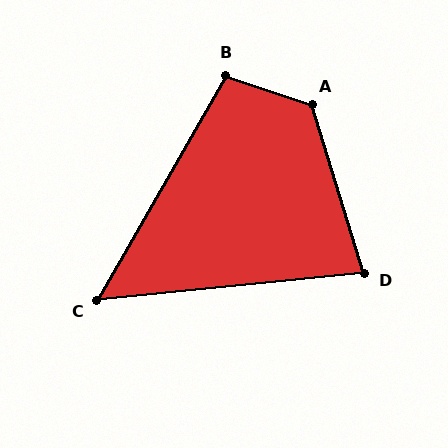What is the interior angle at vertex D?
Approximately 79 degrees (acute).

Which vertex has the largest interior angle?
A, at approximately 126 degrees.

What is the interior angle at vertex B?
Approximately 101 degrees (obtuse).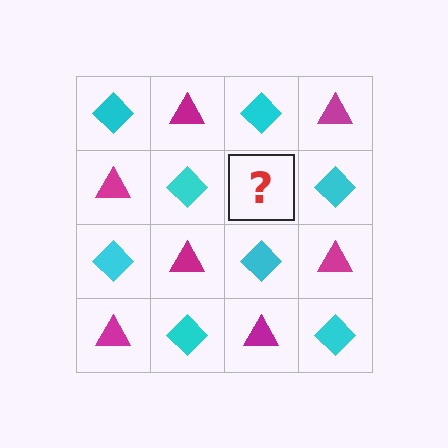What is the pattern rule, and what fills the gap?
The rule is that it alternates cyan diamond and magenta triangle in a checkerboard pattern. The gap should be filled with a magenta triangle.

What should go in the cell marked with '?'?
The missing cell should contain a magenta triangle.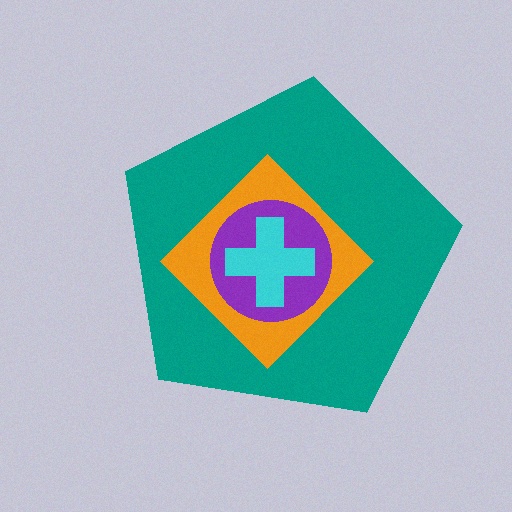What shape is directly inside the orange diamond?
The purple circle.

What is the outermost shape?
The teal pentagon.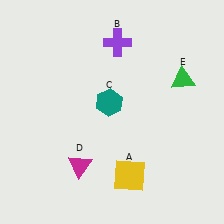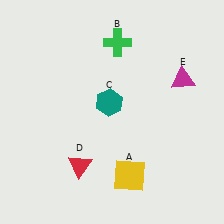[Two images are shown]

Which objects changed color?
B changed from purple to green. D changed from magenta to red. E changed from green to magenta.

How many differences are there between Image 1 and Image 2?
There are 3 differences between the two images.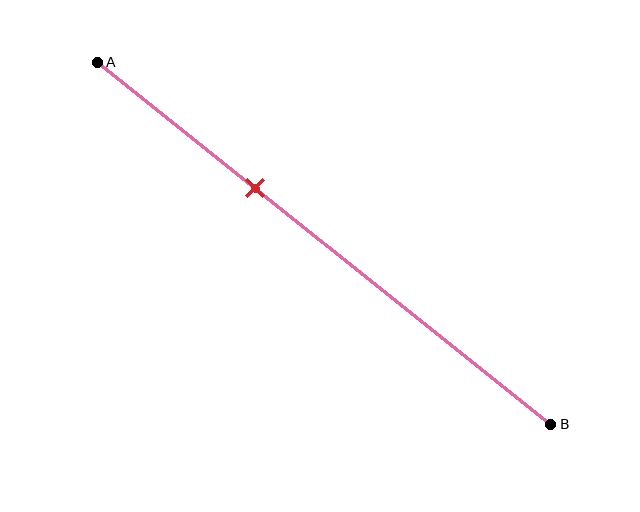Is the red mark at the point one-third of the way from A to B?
Yes, the mark is approximately at the one-third point.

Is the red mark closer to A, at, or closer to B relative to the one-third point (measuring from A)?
The red mark is approximately at the one-third point of segment AB.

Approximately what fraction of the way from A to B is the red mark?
The red mark is approximately 35% of the way from A to B.